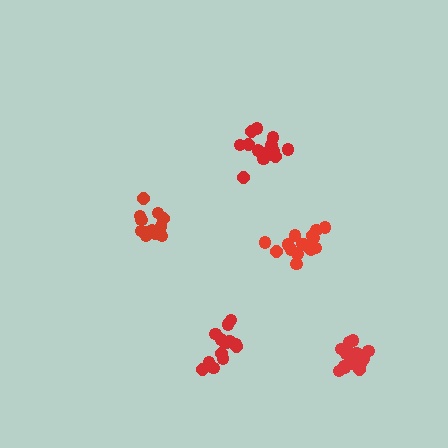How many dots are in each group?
Group 1: 14 dots, Group 2: 16 dots, Group 3: 14 dots, Group 4: 18 dots, Group 5: 13 dots (75 total).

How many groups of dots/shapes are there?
There are 5 groups.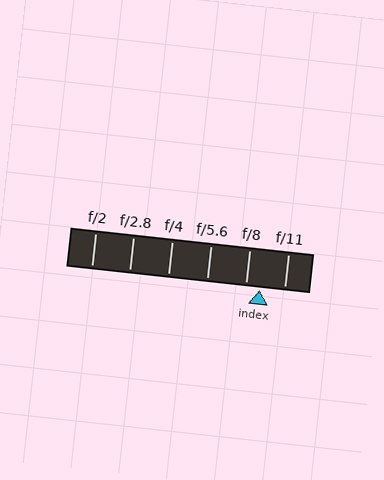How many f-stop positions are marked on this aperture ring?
There are 6 f-stop positions marked.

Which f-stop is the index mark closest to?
The index mark is closest to f/8.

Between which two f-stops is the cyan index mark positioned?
The index mark is between f/8 and f/11.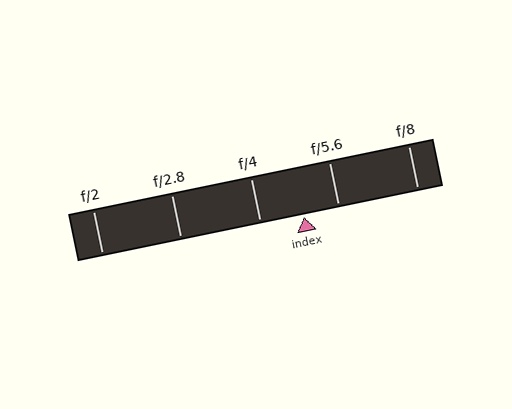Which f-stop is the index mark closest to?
The index mark is closest to f/5.6.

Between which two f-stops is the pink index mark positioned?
The index mark is between f/4 and f/5.6.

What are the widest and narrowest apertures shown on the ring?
The widest aperture shown is f/2 and the narrowest is f/8.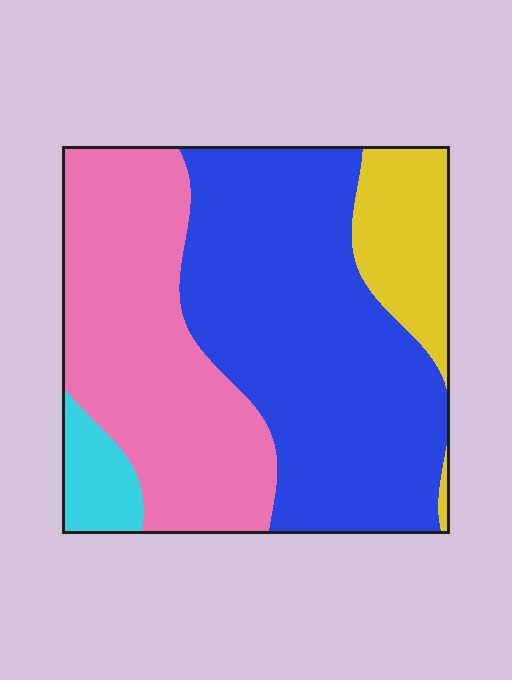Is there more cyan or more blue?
Blue.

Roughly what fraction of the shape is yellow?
Yellow covers about 10% of the shape.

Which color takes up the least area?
Cyan, at roughly 5%.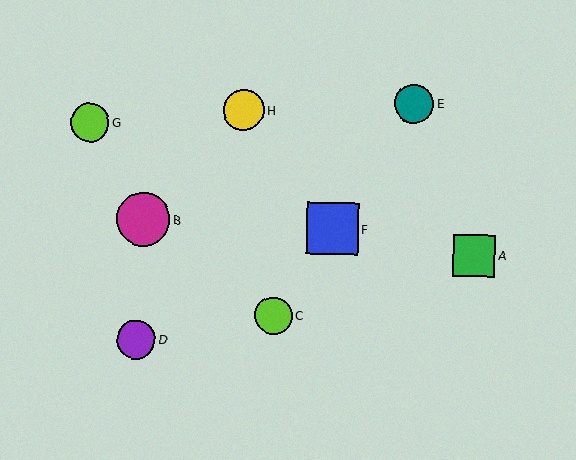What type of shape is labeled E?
Shape E is a teal circle.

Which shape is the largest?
The magenta circle (labeled B) is the largest.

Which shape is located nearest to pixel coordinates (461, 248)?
The green square (labeled A) at (474, 255) is nearest to that location.